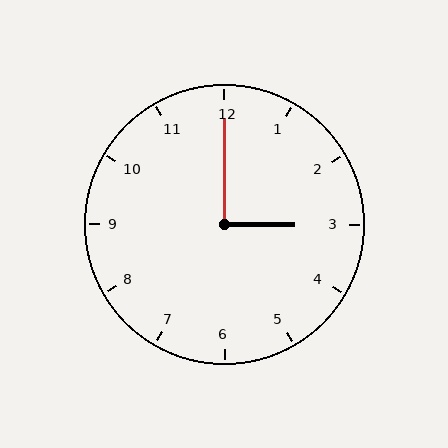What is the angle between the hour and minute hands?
Approximately 90 degrees.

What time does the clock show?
3:00.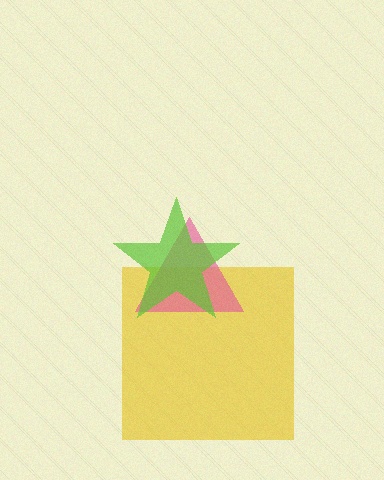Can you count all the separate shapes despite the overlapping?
Yes, there are 3 separate shapes.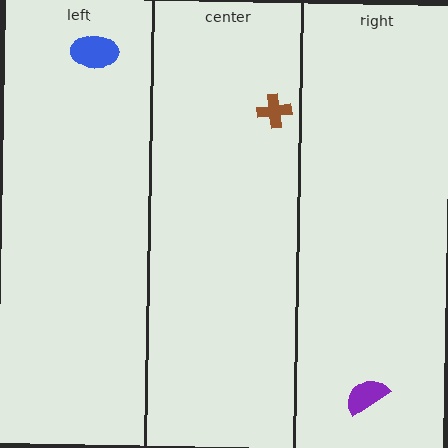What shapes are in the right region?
The purple semicircle.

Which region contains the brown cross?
The center region.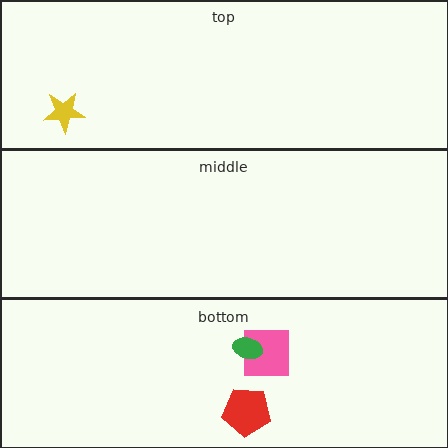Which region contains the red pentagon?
The bottom region.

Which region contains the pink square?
The bottom region.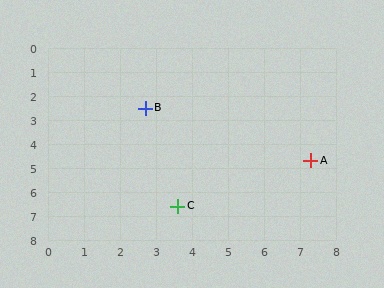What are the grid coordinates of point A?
Point A is at approximately (7.3, 4.7).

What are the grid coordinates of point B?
Point B is at approximately (2.7, 2.5).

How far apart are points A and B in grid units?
Points A and B are about 5.1 grid units apart.